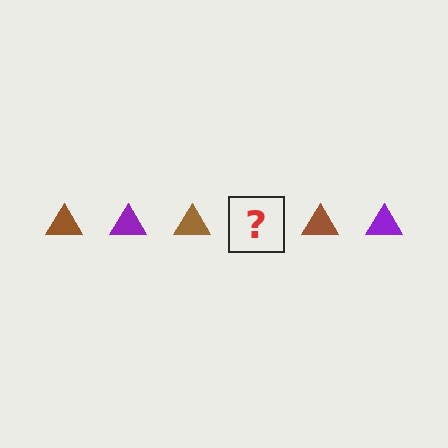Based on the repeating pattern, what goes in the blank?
The blank should be a purple triangle.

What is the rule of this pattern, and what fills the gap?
The rule is that the pattern cycles through brown, purple triangles. The gap should be filled with a purple triangle.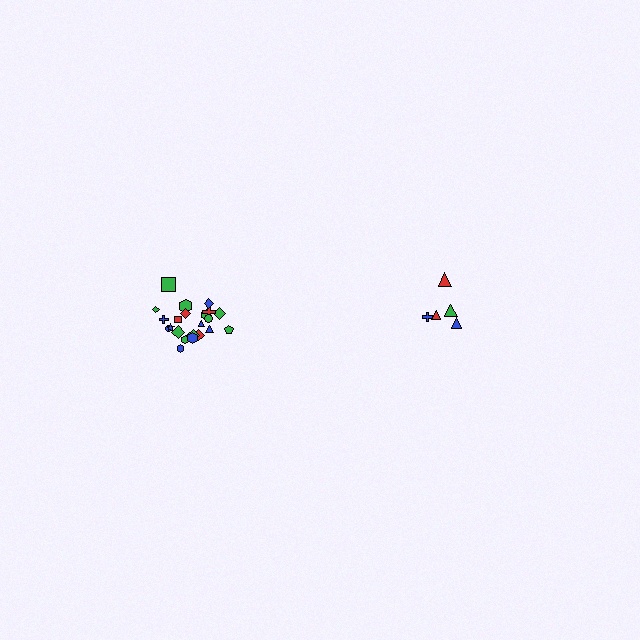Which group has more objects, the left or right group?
The left group.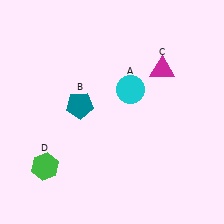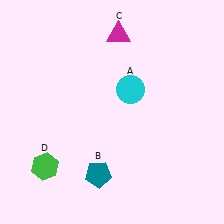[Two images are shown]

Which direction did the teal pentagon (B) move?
The teal pentagon (B) moved down.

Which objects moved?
The objects that moved are: the teal pentagon (B), the magenta triangle (C).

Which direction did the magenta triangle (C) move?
The magenta triangle (C) moved left.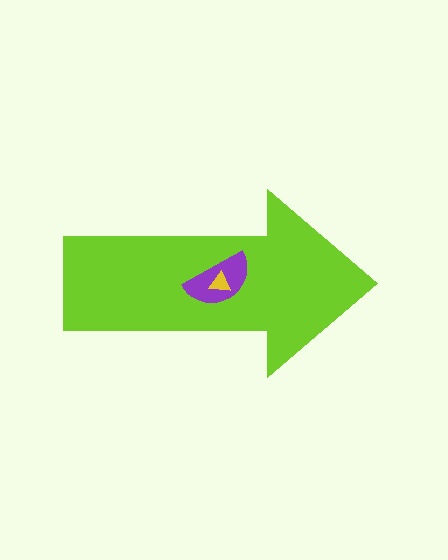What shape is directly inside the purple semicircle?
The yellow triangle.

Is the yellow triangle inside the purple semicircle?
Yes.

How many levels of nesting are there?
3.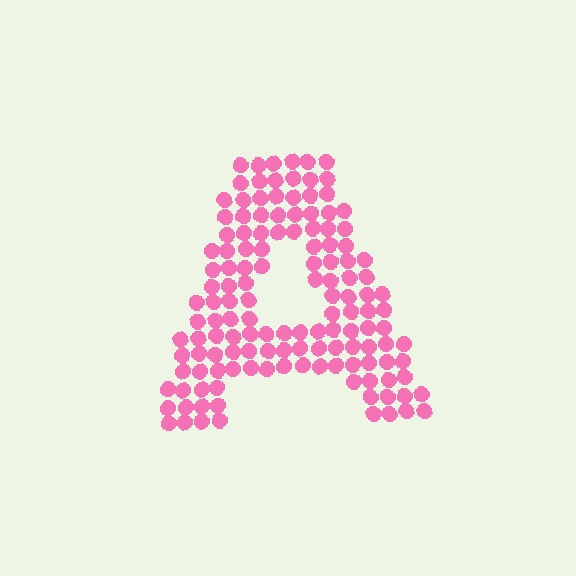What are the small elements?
The small elements are circles.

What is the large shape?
The large shape is the letter A.